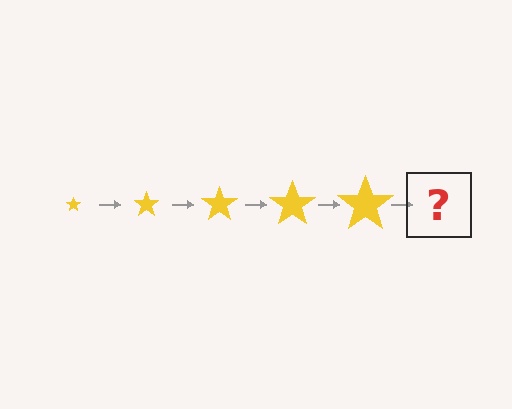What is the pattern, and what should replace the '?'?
The pattern is that the star gets progressively larger each step. The '?' should be a yellow star, larger than the previous one.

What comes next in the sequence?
The next element should be a yellow star, larger than the previous one.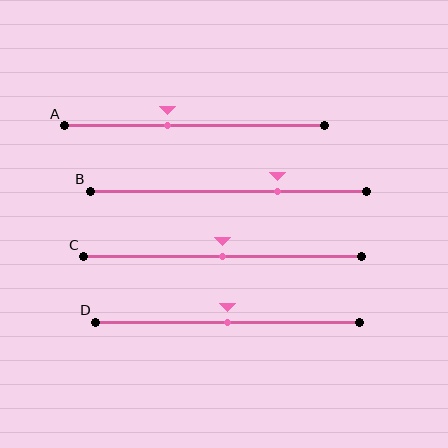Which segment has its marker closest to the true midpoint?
Segment C has its marker closest to the true midpoint.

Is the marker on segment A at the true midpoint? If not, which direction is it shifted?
No, the marker on segment A is shifted to the left by about 11% of the segment length.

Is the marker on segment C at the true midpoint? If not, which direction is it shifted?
Yes, the marker on segment C is at the true midpoint.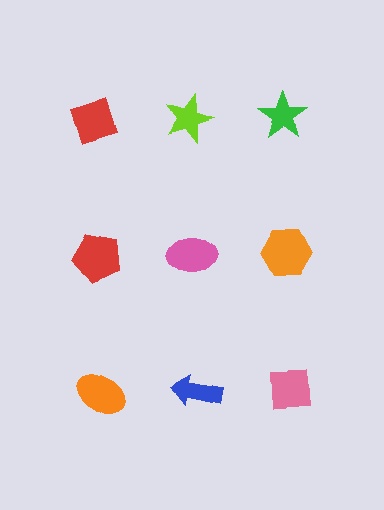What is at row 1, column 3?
A green star.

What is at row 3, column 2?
A blue arrow.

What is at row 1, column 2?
A lime star.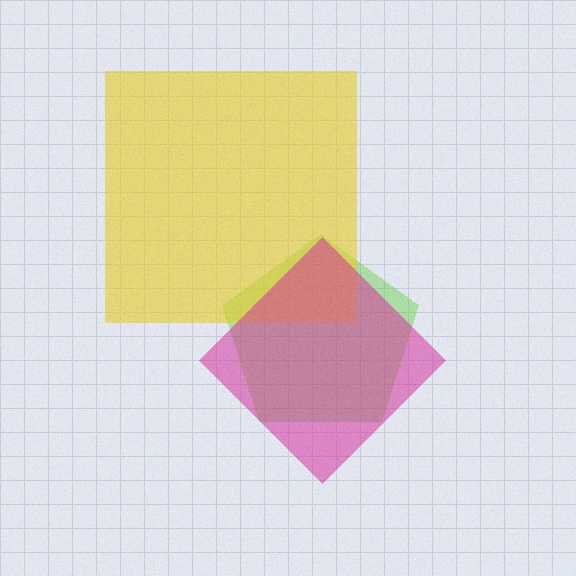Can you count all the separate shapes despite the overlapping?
Yes, there are 3 separate shapes.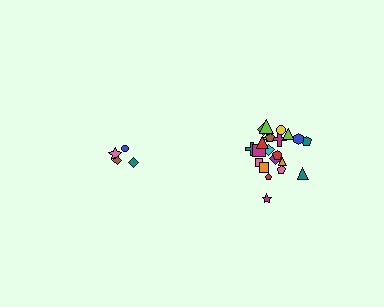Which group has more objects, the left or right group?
The right group.